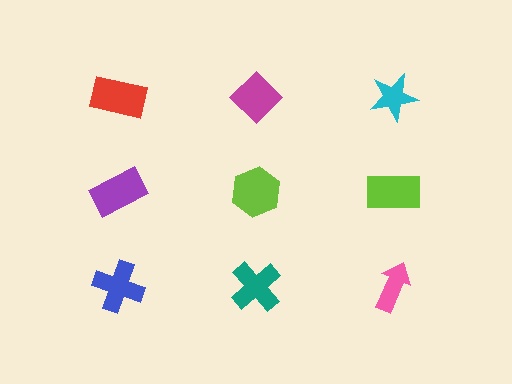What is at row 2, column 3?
A lime rectangle.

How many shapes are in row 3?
3 shapes.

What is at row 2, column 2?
A lime hexagon.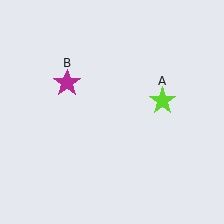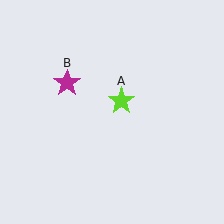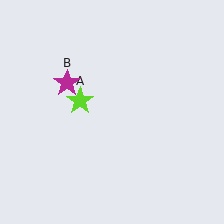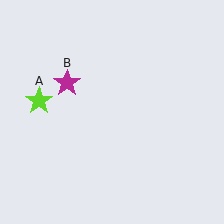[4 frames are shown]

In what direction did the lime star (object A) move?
The lime star (object A) moved left.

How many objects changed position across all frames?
1 object changed position: lime star (object A).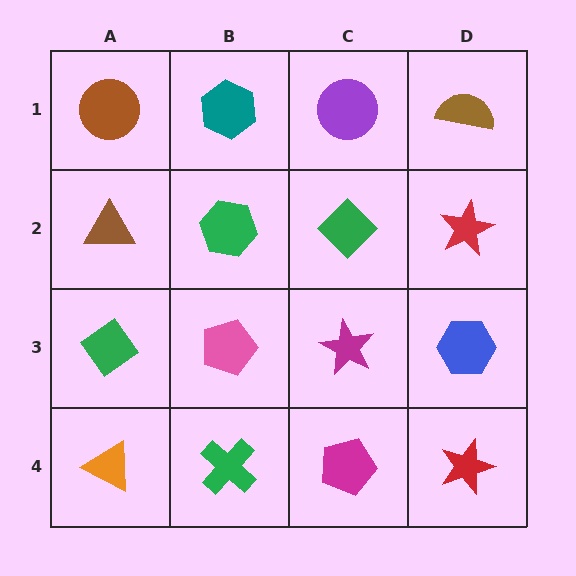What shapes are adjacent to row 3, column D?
A red star (row 2, column D), a red star (row 4, column D), a magenta star (row 3, column C).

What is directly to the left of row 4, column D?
A magenta pentagon.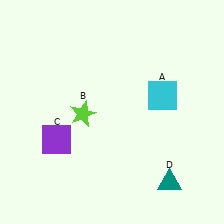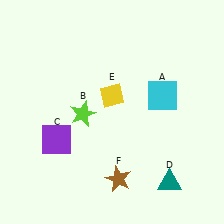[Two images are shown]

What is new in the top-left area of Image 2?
A yellow diamond (E) was added in the top-left area of Image 2.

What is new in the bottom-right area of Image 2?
A brown star (F) was added in the bottom-right area of Image 2.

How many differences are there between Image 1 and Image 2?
There are 2 differences between the two images.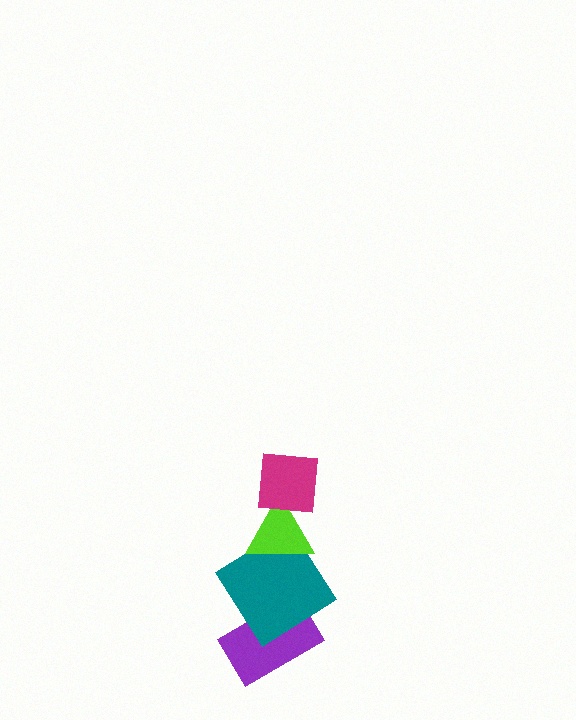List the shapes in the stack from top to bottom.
From top to bottom: the magenta square, the lime triangle, the teal diamond, the purple rectangle.